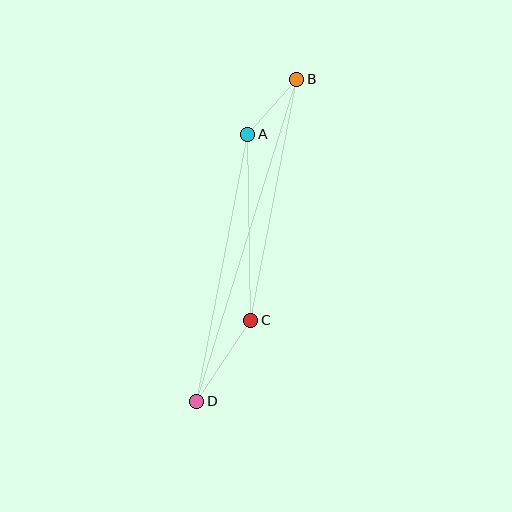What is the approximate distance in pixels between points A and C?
The distance between A and C is approximately 186 pixels.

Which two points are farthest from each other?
Points B and D are farthest from each other.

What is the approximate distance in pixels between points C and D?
The distance between C and D is approximately 97 pixels.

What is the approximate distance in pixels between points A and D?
The distance between A and D is approximately 272 pixels.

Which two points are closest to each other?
Points A and B are closest to each other.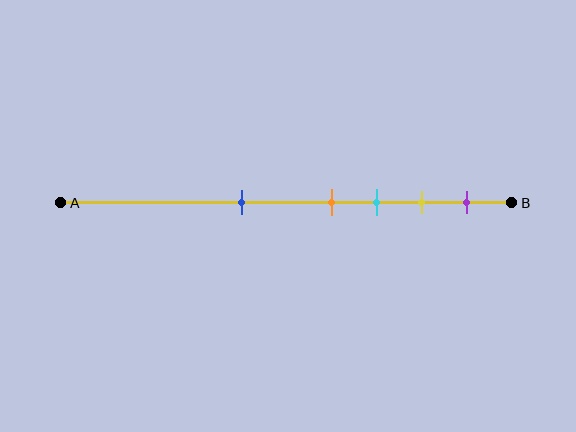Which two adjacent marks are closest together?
The orange and cyan marks are the closest adjacent pair.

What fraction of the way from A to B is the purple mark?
The purple mark is approximately 90% (0.9) of the way from A to B.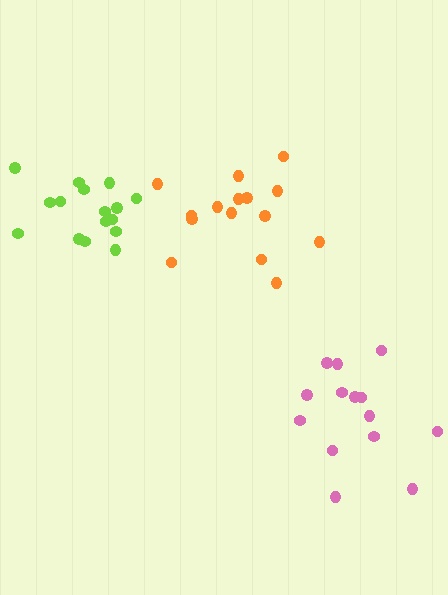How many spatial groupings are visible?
There are 3 spatial groupings.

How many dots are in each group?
Group 1: 14 dots, Group 2: 15 dots, Group 3: 16 dots (45 total).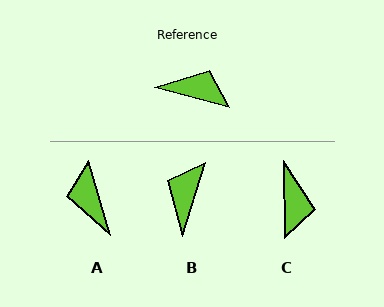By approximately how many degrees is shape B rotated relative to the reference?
Approximately 87 degrees counter-clockwise.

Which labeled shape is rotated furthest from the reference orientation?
A, about 121 degrees away.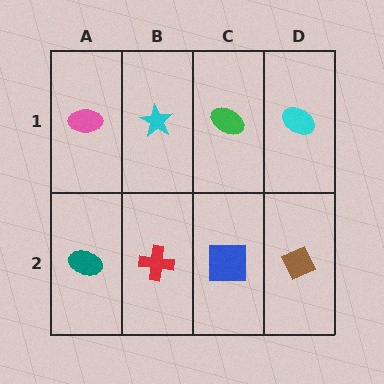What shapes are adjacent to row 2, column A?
A pink ellipse (row 1, column A), a red cross (row 2, column B).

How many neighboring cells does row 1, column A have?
2.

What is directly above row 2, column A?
A pink ellipse.